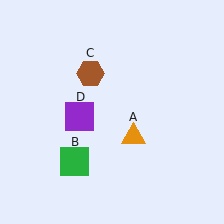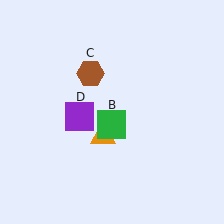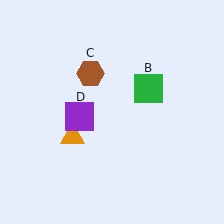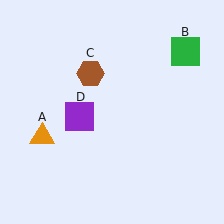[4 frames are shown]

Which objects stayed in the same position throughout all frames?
Brown hexagon (object C) and purple square (object D) remained stationary.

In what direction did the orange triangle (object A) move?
The orange triangle (object A) moved left.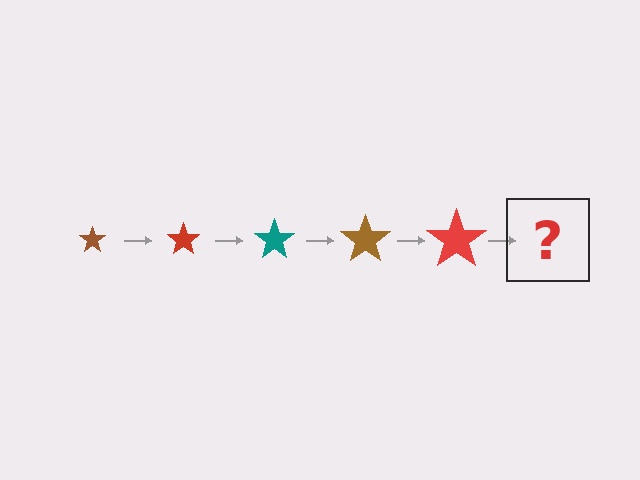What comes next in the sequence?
The next element should be a teal star, larger than the previous one.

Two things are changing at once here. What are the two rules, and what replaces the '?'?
The two rules are that the star grows larger each step and the color cycles through brown, red, and teal. The '?' should be a teal star, larger than the previous one.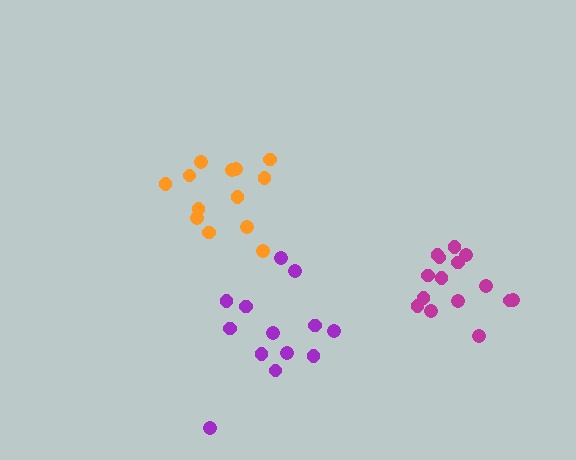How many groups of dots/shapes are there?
There are 3 groups.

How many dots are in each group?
Group 1: 15 dots, Group 2: 13 dots, Group 3: 13 dots (41 total).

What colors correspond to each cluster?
The clusters are colored: magenta, orange, purple.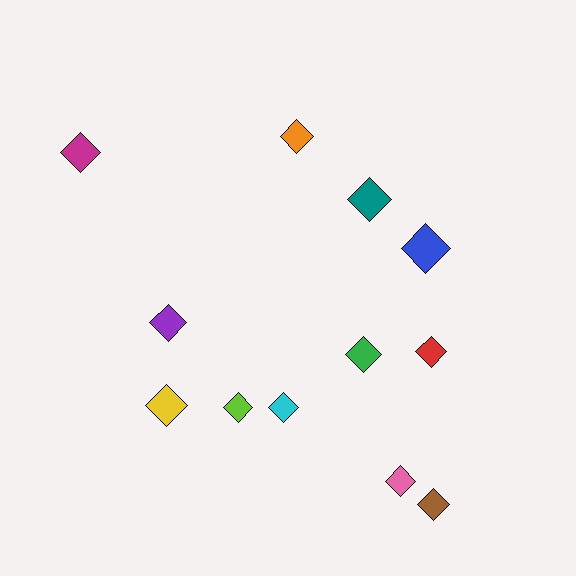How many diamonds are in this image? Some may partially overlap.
There are 12 diamonds.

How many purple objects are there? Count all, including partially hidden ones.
There is 1 purple object.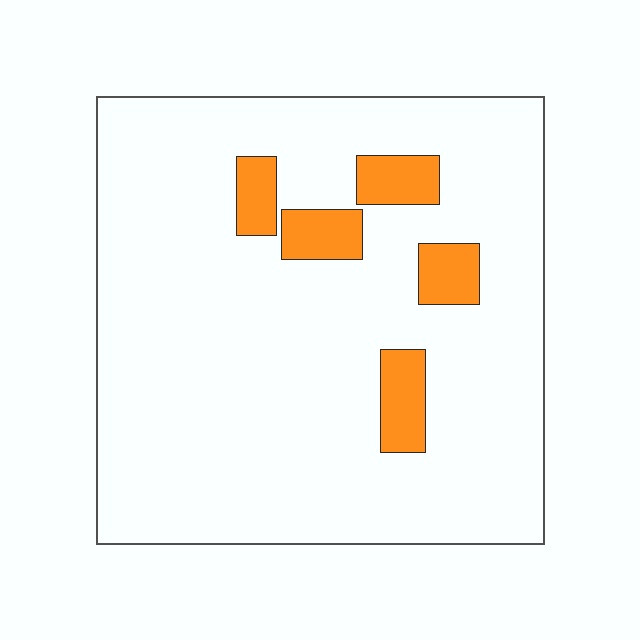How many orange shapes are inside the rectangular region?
5.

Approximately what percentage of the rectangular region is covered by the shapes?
Approximately 10%.